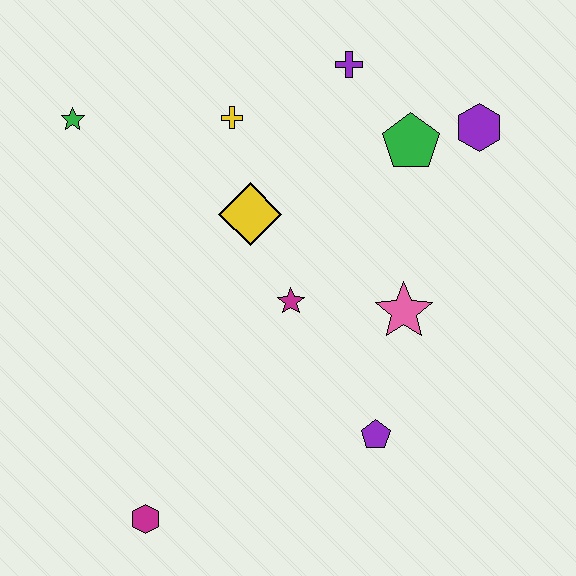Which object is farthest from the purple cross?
The magenta hexagon is farthest from the purple cross.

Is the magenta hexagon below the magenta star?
Yes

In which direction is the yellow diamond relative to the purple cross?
The yellow diamond is below the purple cross.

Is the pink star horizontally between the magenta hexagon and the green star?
No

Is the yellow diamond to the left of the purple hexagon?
Yes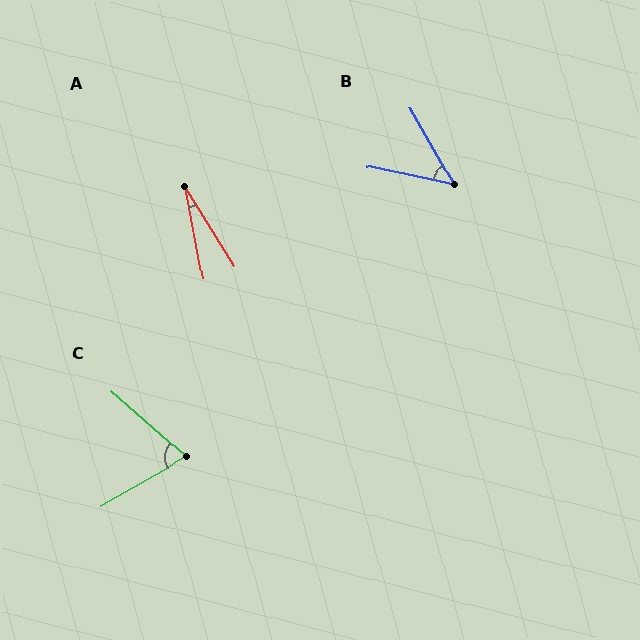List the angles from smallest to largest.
A (22°), B (48°), C (71°).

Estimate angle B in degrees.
Approximately 48 degrees.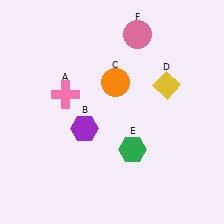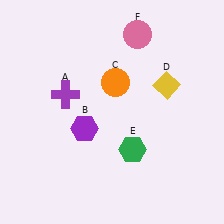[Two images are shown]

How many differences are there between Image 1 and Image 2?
There is 1 difference between the two images.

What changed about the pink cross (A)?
In Image 1, A is pink. In Image 2, it changed to purple.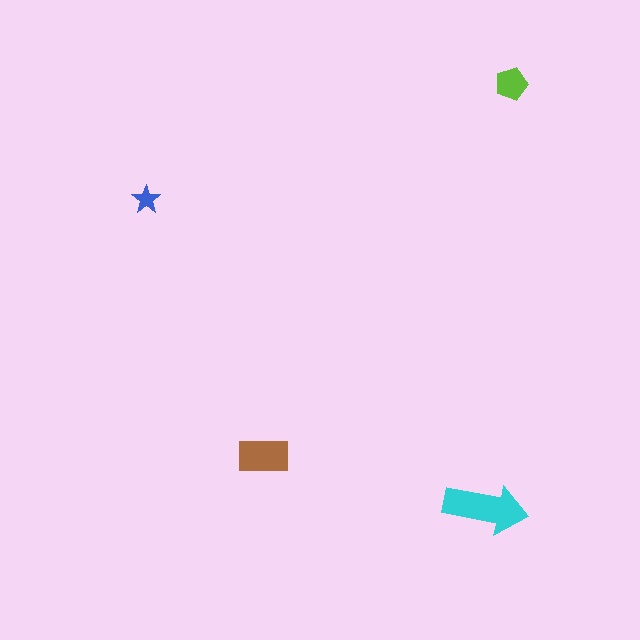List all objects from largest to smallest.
The cyan arrow, the brown rectangle, the lime pentagon, the blue star.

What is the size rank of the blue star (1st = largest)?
4th.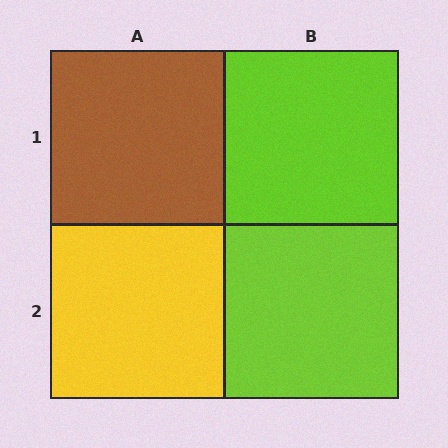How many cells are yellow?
1 cell is yellow.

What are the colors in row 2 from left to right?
Yellow, lime.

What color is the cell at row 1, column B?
Lime.